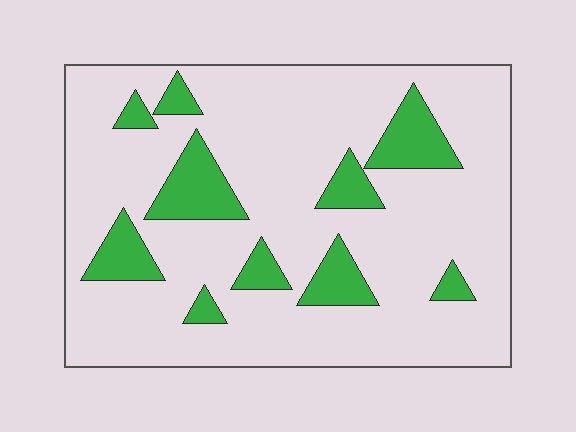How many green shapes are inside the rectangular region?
10.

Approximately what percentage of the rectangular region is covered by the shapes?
Approximately 20%.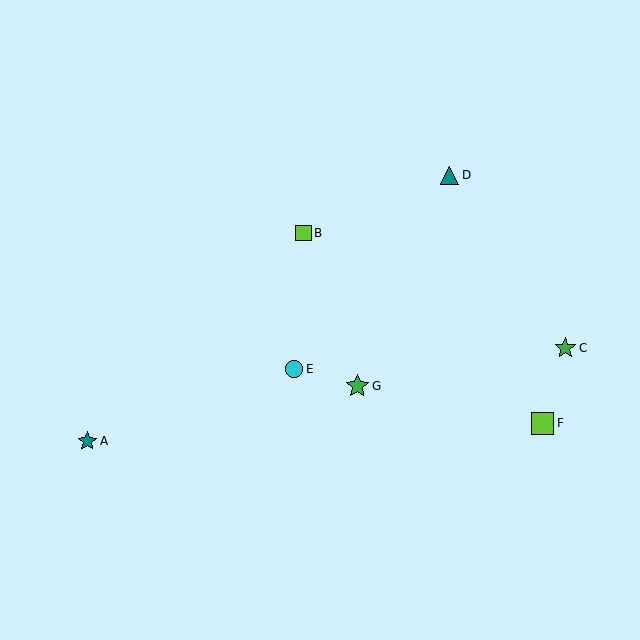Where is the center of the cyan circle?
The center of the cyan circle is at (294, 369).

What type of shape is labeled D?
Shape D is a teal triangle.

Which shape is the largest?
The green star (labeled G) is the largest.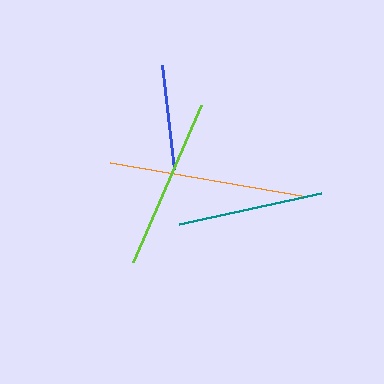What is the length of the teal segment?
The teal segment is approximately 145 pixels long.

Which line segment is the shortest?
The blue line is the shortest at approximately 105 pixels.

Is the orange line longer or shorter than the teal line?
The orange line is longer than the teal line.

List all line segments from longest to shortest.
From longest to shortest: orange, lime, teal, blue.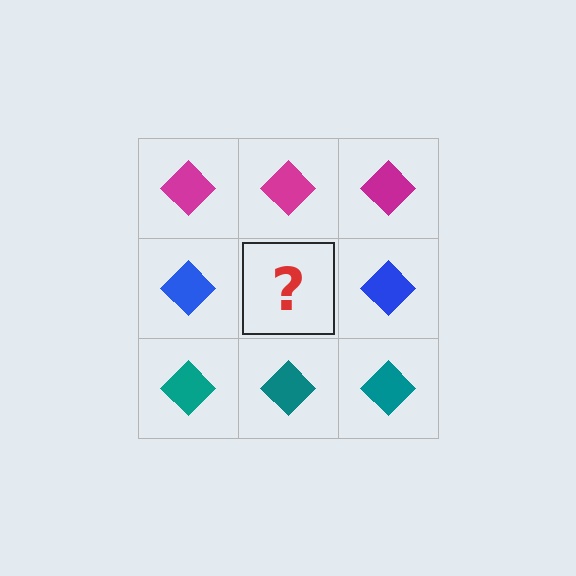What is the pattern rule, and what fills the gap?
The rule is that each row has a consistent color. The gap should be filled with a blue diamond.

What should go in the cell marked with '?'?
The missing cell should contain a blue diamond.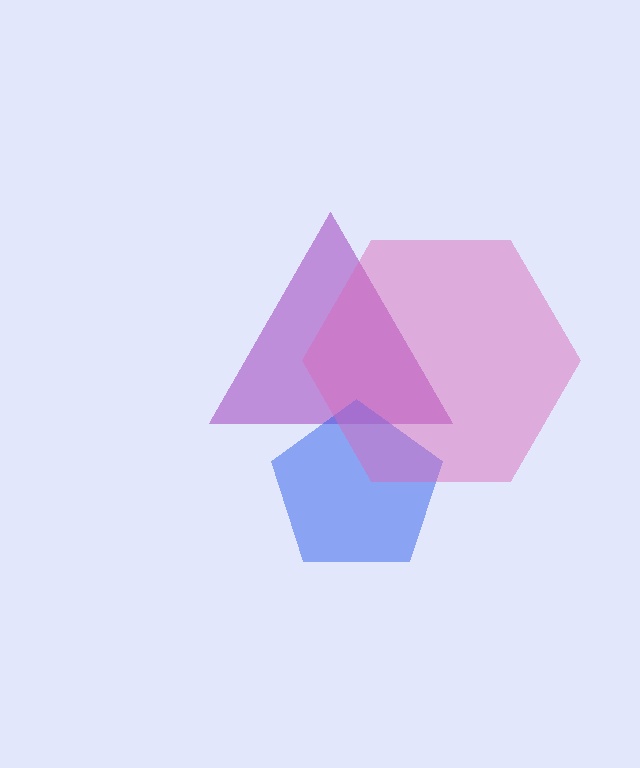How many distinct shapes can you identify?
There are 3 distinct shapes: a purple triangle, a blue pentagon, a pink hexagon.